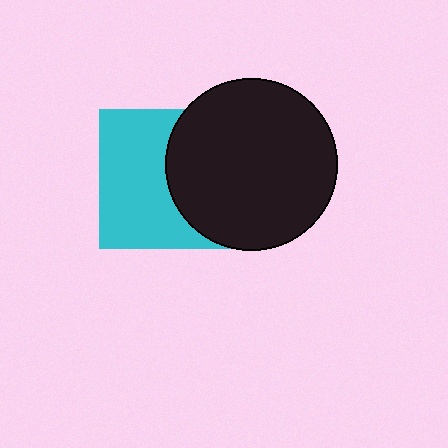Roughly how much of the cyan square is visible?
About half of it is visible (roughly 56%).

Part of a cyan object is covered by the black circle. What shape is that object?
It is a square.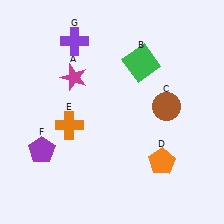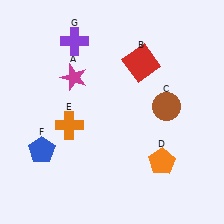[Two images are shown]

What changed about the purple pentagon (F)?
In Image 1, F is purple. In Image 2, it changed to blue.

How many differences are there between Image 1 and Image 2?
There are 2 differences between the two images.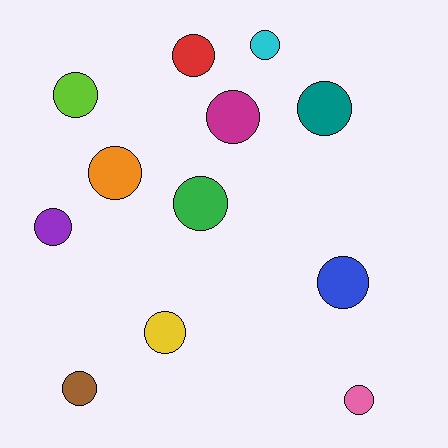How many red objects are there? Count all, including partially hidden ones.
There is 1 red object.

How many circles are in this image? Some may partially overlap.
There are 12 circles.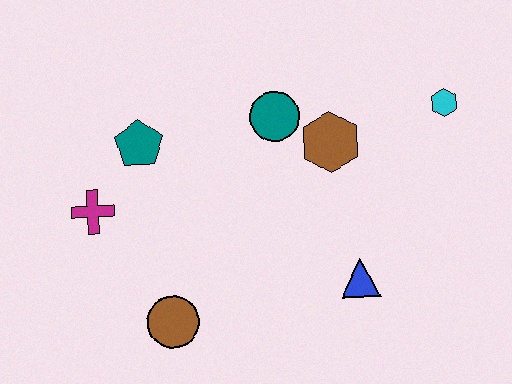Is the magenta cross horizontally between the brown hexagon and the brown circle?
No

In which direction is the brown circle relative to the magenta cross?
The brown circle is below the magenta cross.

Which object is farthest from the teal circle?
The brown circle is farthest from the teal circle.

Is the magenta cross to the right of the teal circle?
No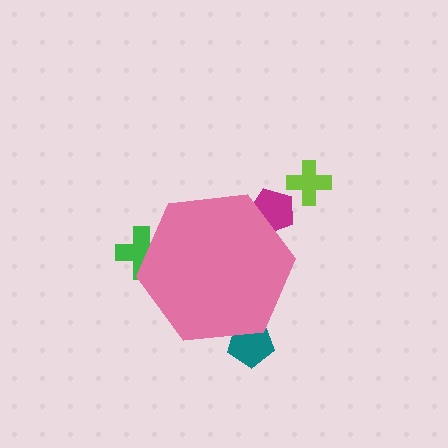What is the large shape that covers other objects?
A pink hexagon.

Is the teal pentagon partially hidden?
Yes, the teal pentagon is partially hidden behind the pink hexagon.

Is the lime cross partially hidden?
No, the lime cross is fully visible.